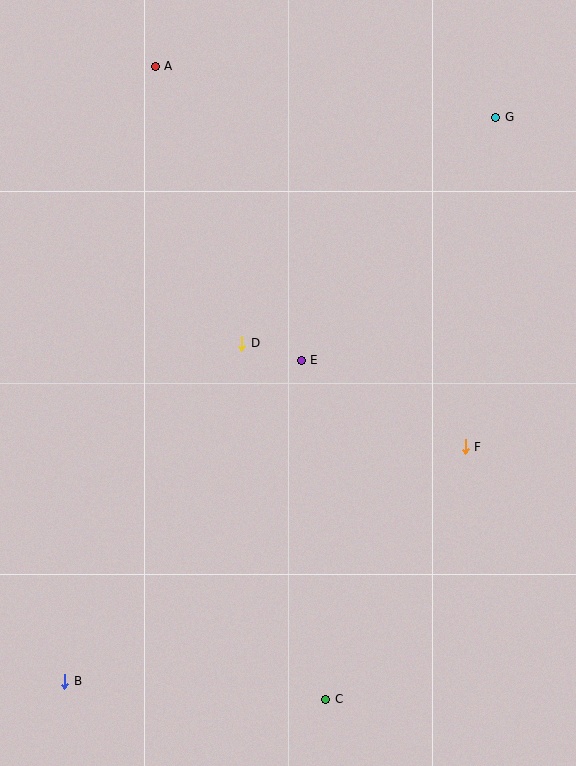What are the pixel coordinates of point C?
Point C is at (326, 699).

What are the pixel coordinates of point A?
Point A is at (155, 66).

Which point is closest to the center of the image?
Point E at (301, 360) is closest to the center.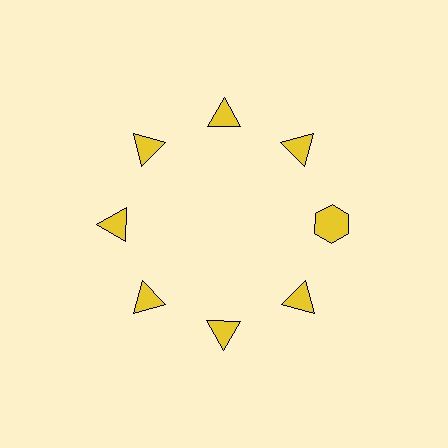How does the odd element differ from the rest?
It has a different shape: hexagon instead of triangle.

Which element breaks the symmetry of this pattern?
The yellow hexagon at roughly the 3 o'clock position breaks the symmetry. All other shapes are yellow triangles.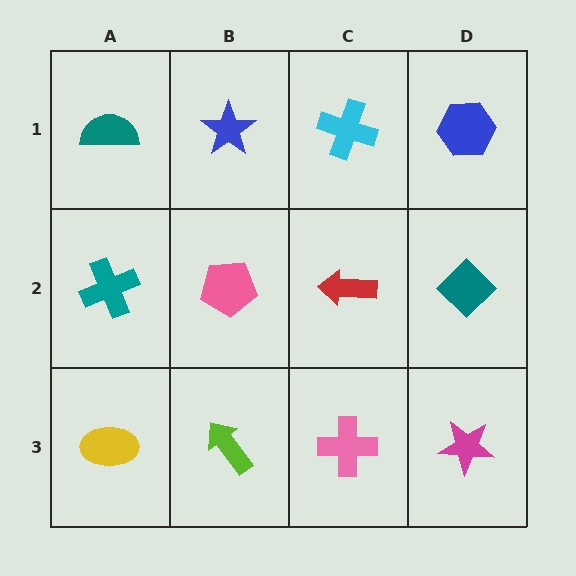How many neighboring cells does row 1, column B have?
3.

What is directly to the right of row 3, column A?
A lime arrow.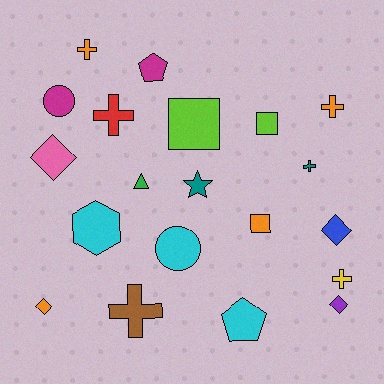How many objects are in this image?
There are 20 objects.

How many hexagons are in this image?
There is 1 hexagon.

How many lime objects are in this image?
There are 2 lime objects.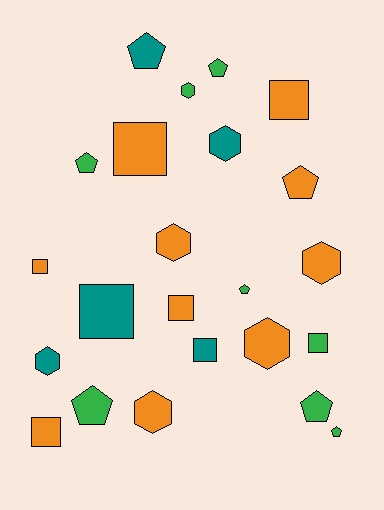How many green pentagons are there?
There are 6 green pentagons.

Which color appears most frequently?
Orange, with 10 objects.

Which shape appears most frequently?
Square, with 8 objects.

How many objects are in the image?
There are 23 objects.